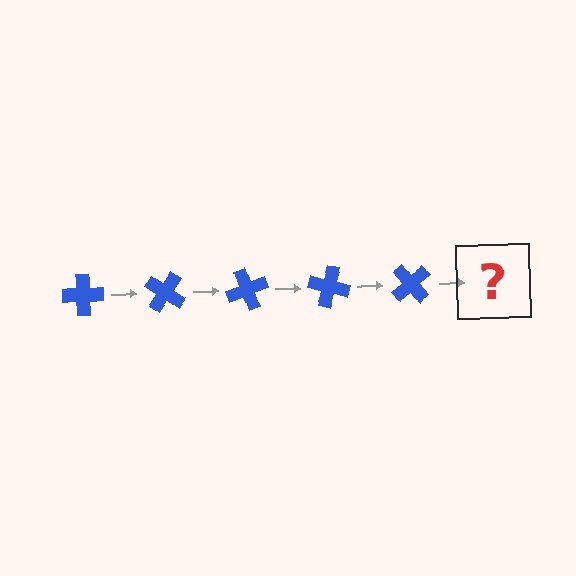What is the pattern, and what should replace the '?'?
The pattern is that the cross rotates 35 degrees each step. The '?' should be a blue cross rotated 175 degrees.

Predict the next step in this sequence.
The next step is a blue cross rotated 175 degrees.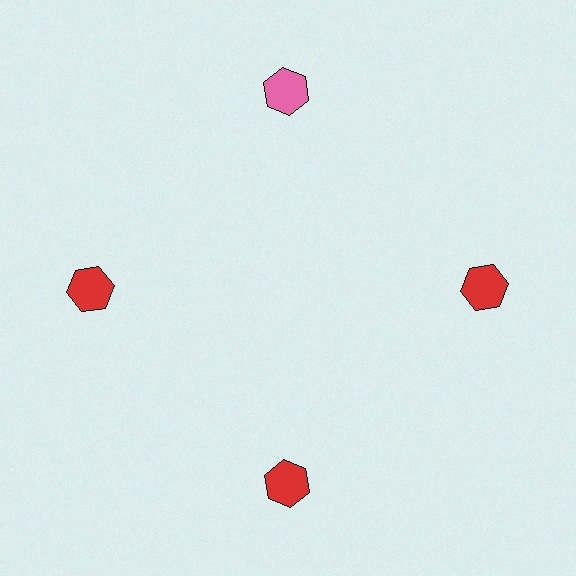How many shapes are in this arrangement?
There are 4 shapes arranged in a ring pattern.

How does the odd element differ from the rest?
It has a different color: pink instead of red.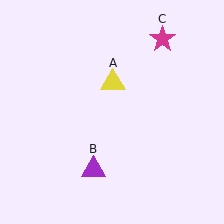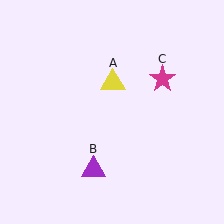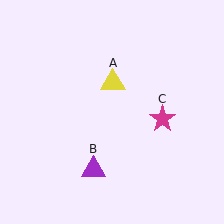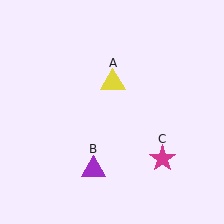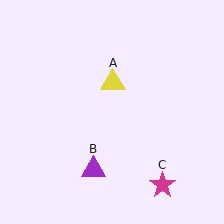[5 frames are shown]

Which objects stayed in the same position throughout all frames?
Yellow triangle (object A) and purple triangle (object B) remained stationary.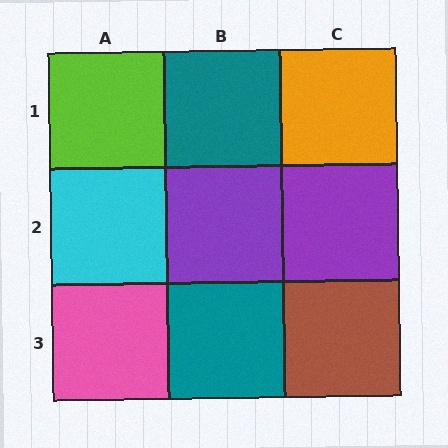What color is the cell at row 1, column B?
Teal.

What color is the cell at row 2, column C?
Purple.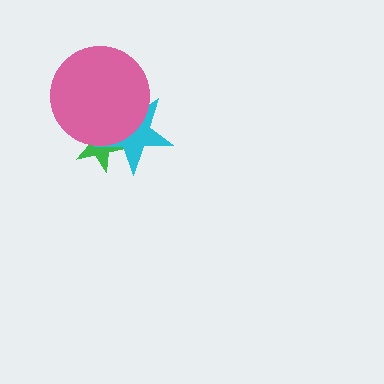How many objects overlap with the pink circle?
2 objects overlap with the pink circle.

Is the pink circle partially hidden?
No, no other shape covers it.